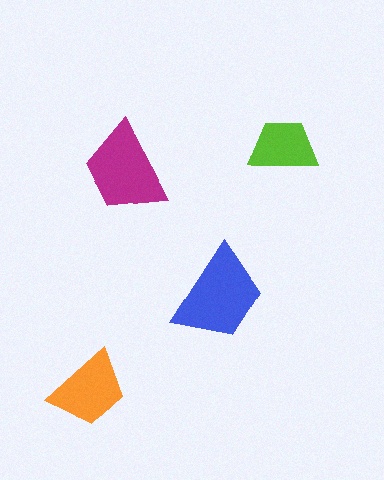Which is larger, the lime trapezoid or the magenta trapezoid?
The magenta one.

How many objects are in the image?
There are 4 objects in the image.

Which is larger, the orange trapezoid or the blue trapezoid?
The blue one.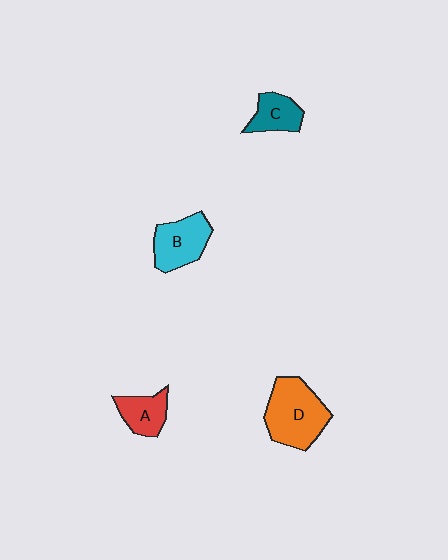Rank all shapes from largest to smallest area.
From largest to smallest: D (orange), B (cyan), A (red), C (teal).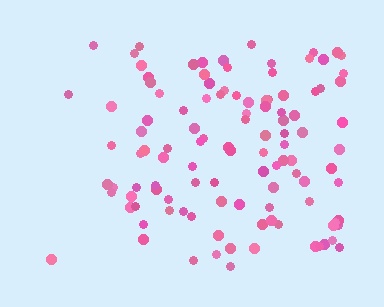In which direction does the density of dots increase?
From left to right, with the right side densest.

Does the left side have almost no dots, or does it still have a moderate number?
Still a moderate number, just noticeably fewer than the right.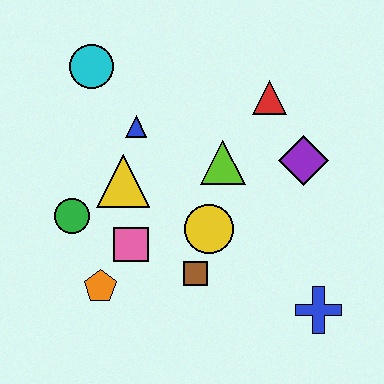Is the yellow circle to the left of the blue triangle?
No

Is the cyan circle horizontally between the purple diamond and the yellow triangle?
No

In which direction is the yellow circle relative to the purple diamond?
The yellow circle is to the left of the purple diamond.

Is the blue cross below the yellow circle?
Yes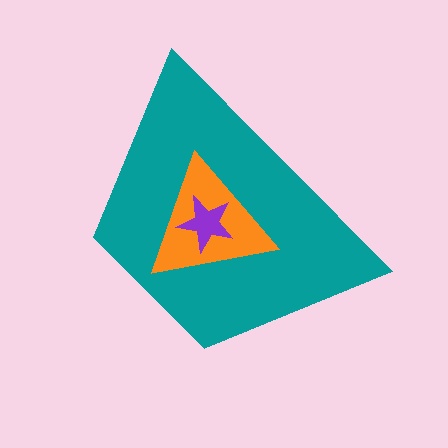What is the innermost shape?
The purple star.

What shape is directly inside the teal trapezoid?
The orange triangle.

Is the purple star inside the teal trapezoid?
Yes.